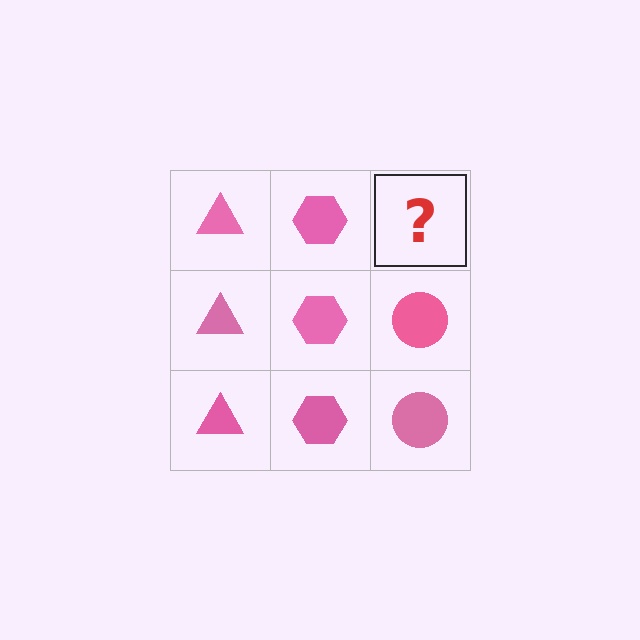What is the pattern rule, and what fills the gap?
The rule is that each column has a consistent shape. The gap should be filled with a pink circle.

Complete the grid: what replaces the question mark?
The question mark should be replaced with a pink circle.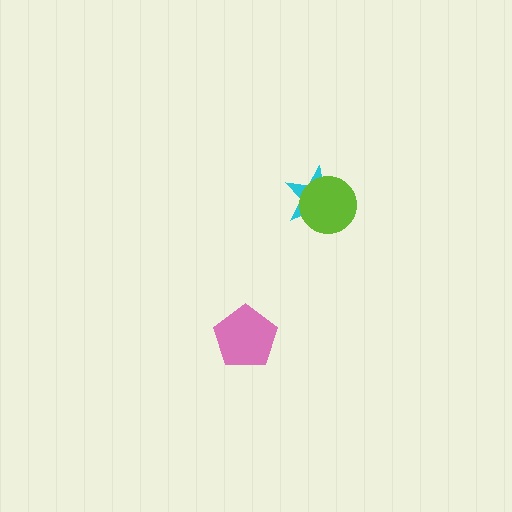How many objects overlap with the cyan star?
1 object overlaps with the cyan star.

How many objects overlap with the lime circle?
1 object overlaps with the lime circle.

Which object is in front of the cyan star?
The lime circle is in front of the cyan star.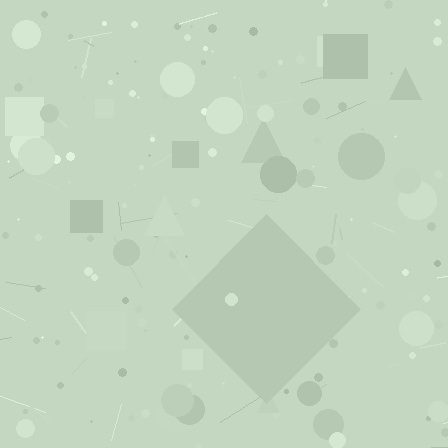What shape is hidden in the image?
A diamond is hidden in the image.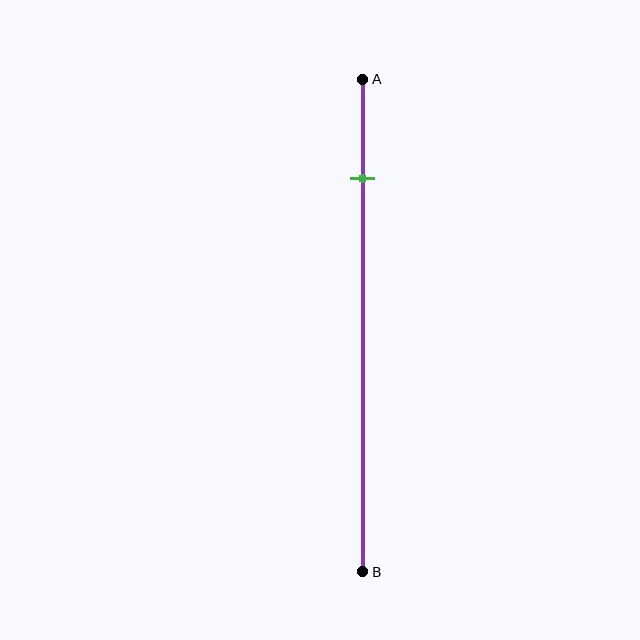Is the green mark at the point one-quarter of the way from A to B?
No, the mark is at about 20% from A, not at the 25% one-quarter point.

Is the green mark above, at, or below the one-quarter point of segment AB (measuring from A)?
The green mark is above the one-quarter point of segment AB.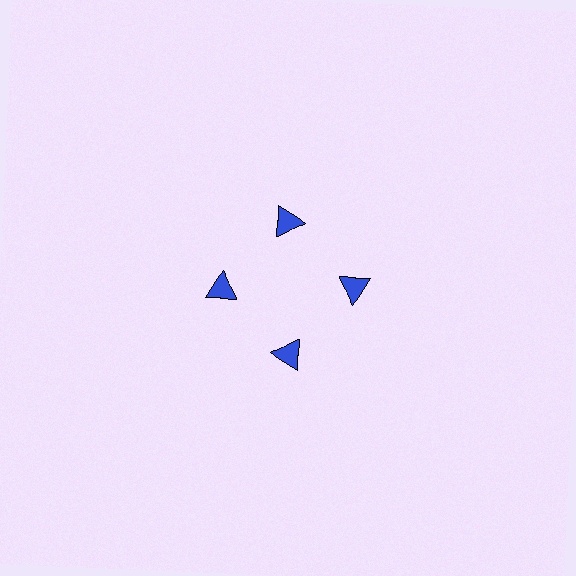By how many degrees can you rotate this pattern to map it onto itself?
The pattern maps onto itself every 90 degrees of rotation.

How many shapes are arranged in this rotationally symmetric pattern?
There are 4 shapes, arranged in 4 groups of 1.